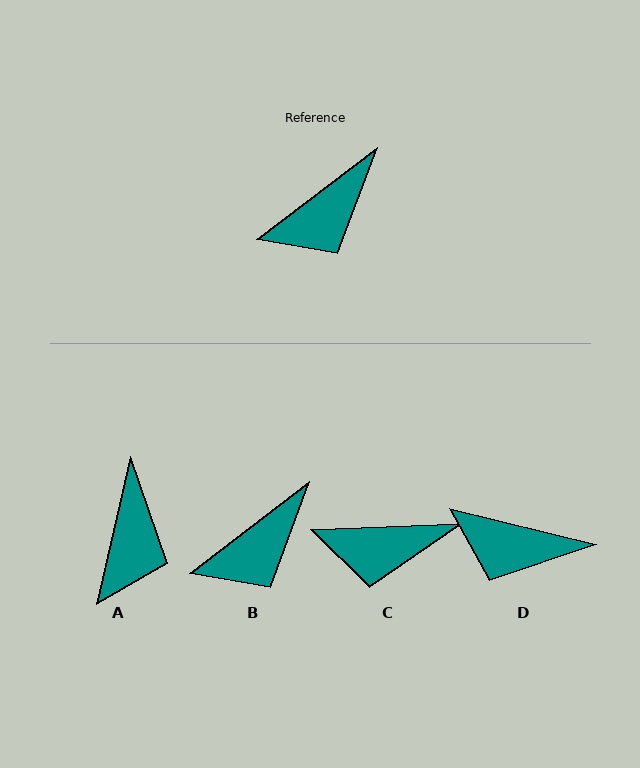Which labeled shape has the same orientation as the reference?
B.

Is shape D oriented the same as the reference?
No, it is off by about 51 degrees.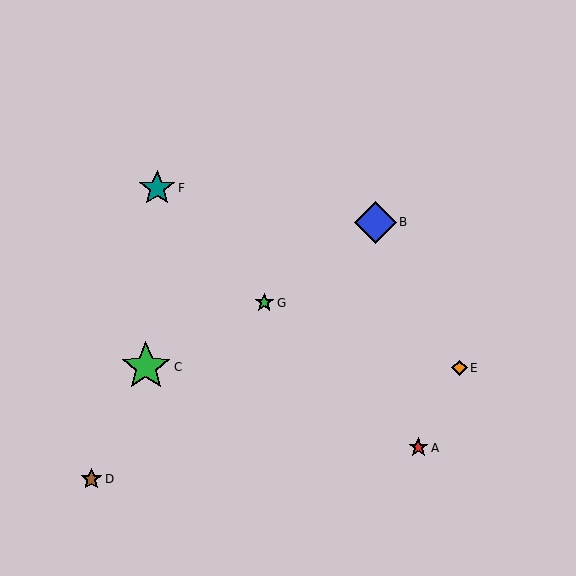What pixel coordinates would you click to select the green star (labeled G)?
Click at (264, 303) to select the green star G.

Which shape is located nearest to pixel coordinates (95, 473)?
The brown star (labeled D) at (91, 479) is nearest to that location.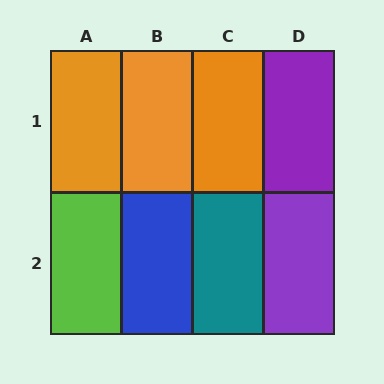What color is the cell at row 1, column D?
Purple.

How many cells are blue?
1 cell is blue.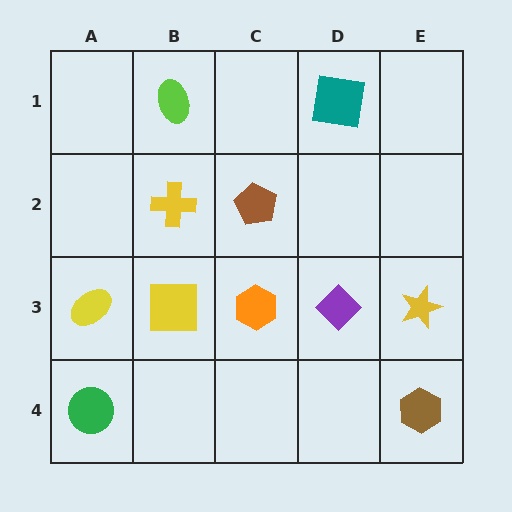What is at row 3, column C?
An orange hexagon.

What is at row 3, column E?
A yellow star.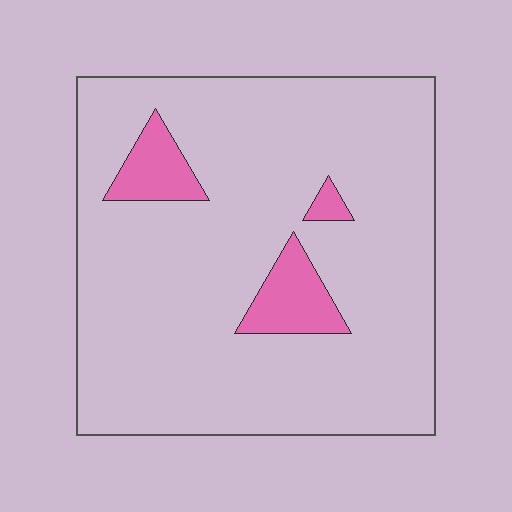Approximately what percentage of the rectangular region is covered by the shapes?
Approximately 10%.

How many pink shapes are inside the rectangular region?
3.